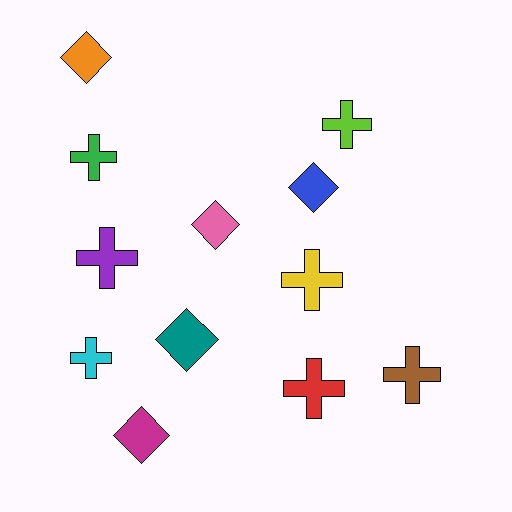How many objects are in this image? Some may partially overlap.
There are 12 objects.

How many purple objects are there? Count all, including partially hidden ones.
There is 1 purple object.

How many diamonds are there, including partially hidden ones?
There are 5 diamonds.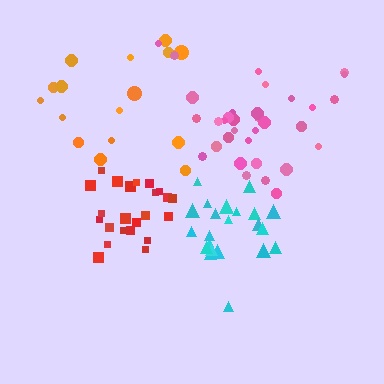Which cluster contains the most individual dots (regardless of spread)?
Pink (34).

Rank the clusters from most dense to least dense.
red, cyan, pink, orange.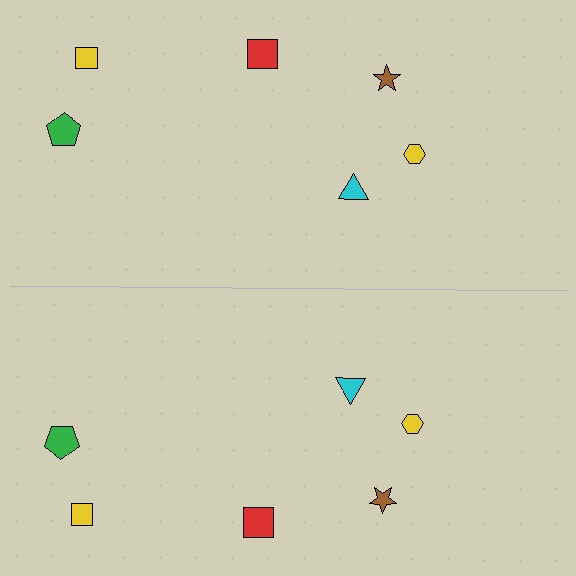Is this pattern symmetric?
Yes, this pattern has bilateral (reflection) symmetry.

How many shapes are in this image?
There are 12 shapes in this image.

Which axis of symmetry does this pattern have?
The pattern has a horizontal axis of symmetry running through the center of the image.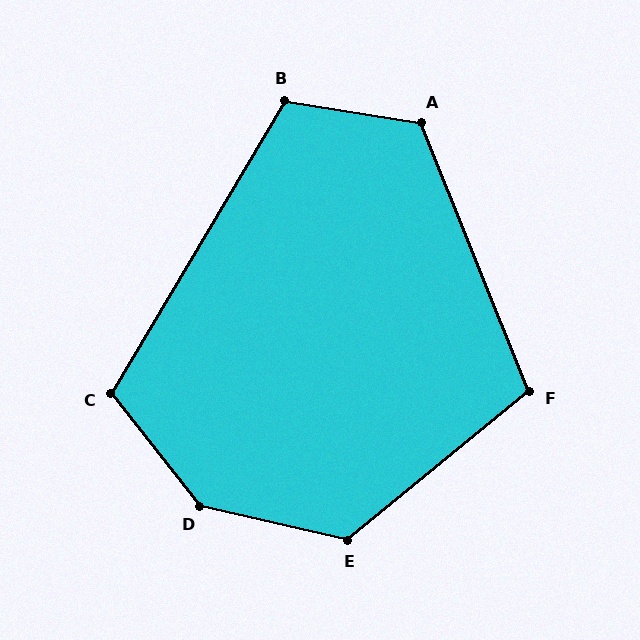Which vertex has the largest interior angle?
D, at approximately 141 degrees.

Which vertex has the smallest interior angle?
F, at approximately 107 degrees.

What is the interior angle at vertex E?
Approximately 128 degrees (obtuse).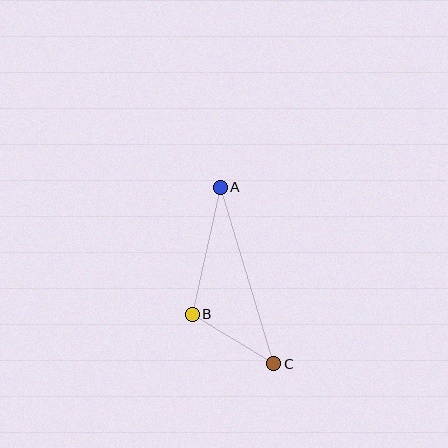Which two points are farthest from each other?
Points A and C are farthest from each other.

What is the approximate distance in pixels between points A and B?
The distance between A and B is approximately 130 pixels.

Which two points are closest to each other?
Points B and C are closest to each other.